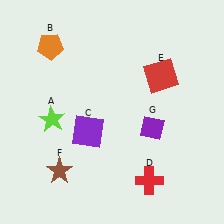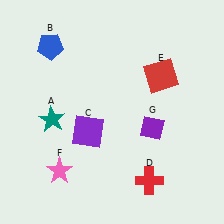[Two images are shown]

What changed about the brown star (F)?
In Image 1, F is brown. In Image 2, it changed to pink.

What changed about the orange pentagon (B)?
In Image 1, B is orange. In Image 2, it changed to blue.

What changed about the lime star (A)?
In Image 1, A is lime. In Image 2, it changed to teal.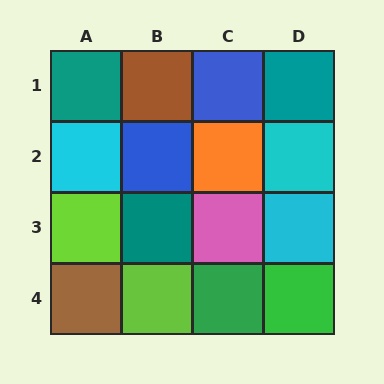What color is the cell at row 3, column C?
Pink.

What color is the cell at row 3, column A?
Lime.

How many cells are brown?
2 cells are brown.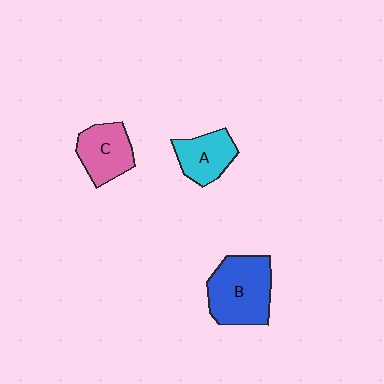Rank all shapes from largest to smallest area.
From largest to smallest: B (blue), C (pink), A (cyan).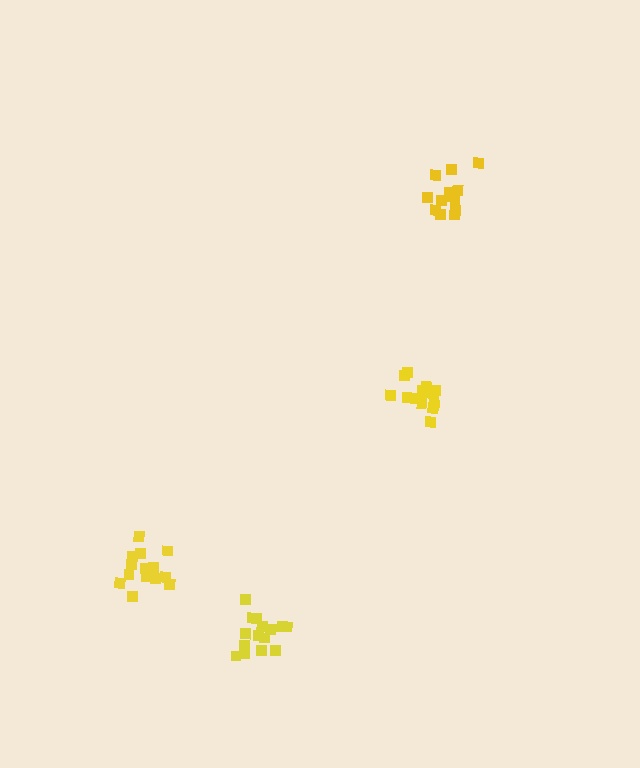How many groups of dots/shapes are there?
There are 4 groups.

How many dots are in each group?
Group 1: 14 dots, Group 2: 15 dots, Group 3: 16 dots, Group 4: 15 dots (60 total).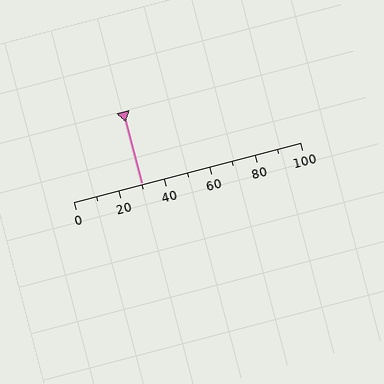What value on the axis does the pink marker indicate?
The marker indicates approximately 30.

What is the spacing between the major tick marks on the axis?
The major ticks are spaced 20 apart.